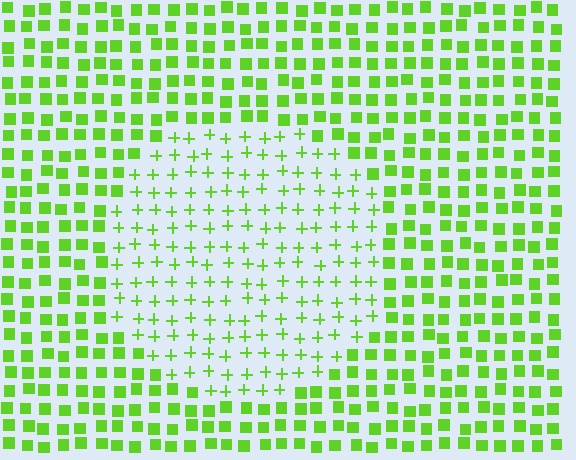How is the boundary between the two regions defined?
The boundary is defined by a change in element shape: plus signs inside vs. squares outside. All elements share the same color and spacing.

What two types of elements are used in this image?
The image uses plus signs inside the circle region and squares outside it.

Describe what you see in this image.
The image is filled with small lime elements arranged in a uniform grid. A circle-shaped region contains plus signs, while the surrounding area contains squares. The boundary is defined purely by the change in element shape.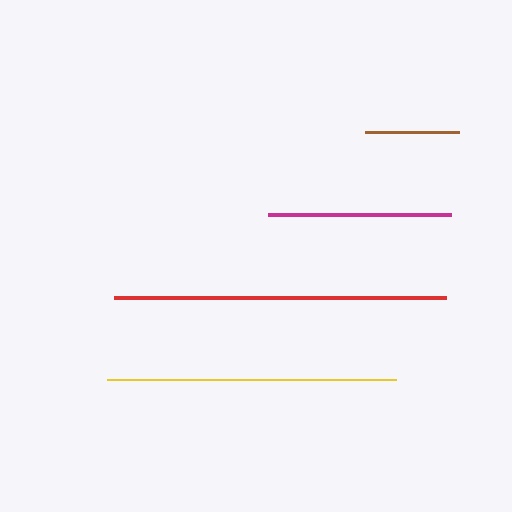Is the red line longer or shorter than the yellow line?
The red line is longer than the yellow line.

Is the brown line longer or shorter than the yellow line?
The yellow line is longer than the brown line.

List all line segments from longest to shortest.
From longest to shortest: red, yellow, magenta, brown.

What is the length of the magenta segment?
The magenta segment is approximately 183 pixels long.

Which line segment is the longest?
The red line is the longest at approximately 332 pixels.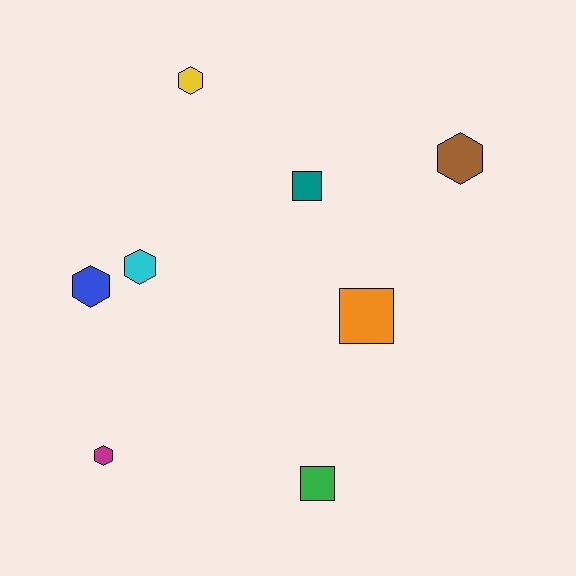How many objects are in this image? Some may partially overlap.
There are 8 objects.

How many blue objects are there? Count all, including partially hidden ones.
There is 1 blue object.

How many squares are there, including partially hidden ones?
There are 3 squares.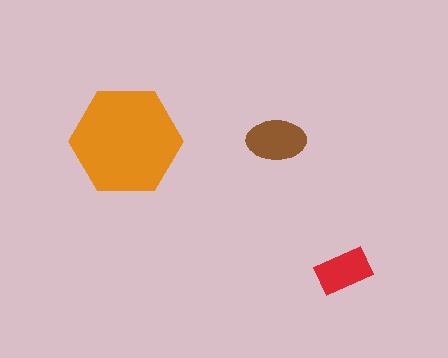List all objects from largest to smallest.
The orange hexagon, the brown ellipse, the red rectangle.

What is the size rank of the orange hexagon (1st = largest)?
1st.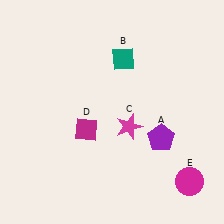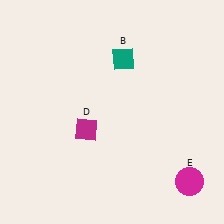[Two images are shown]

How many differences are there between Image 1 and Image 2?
There are 2 differences between the two images.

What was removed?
The purple pentagon (A), the magenta star (C) were removed in Image 2.